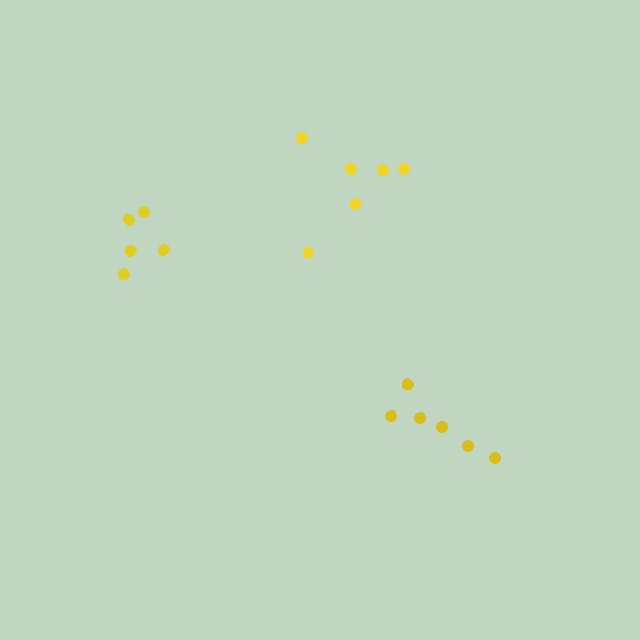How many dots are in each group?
Group 1: 6 dots, Group 2: 6 dots, Group 3: 5 dots (17 total).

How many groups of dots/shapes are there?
There are 3 groups.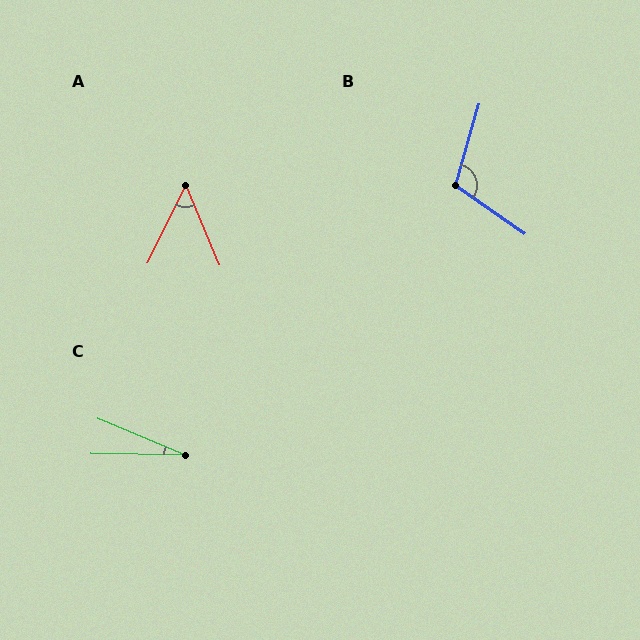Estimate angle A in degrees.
Approximately 49 degrees.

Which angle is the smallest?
C, at approximately 22 degrees.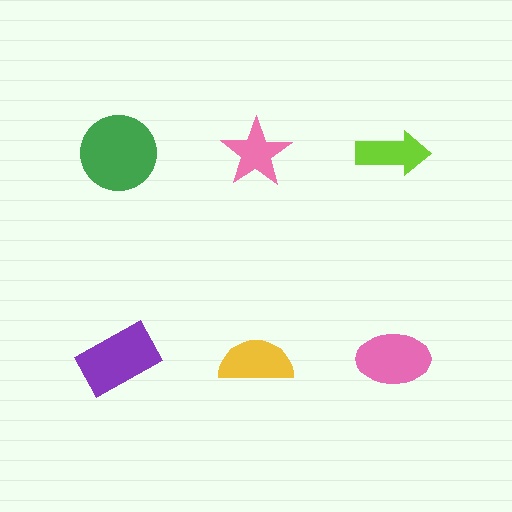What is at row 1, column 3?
A lime arrow.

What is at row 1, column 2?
A pink star.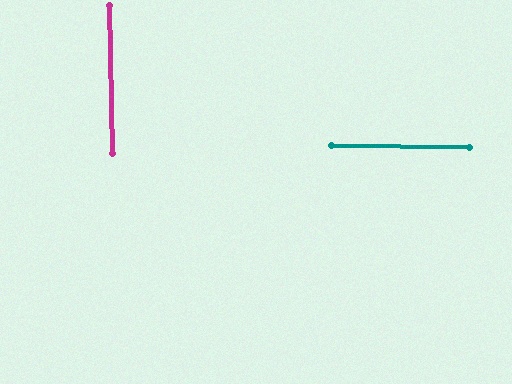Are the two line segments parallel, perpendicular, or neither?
Perpendicular — they meet at approximately 88°.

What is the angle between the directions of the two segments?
Approximately 88 degrees.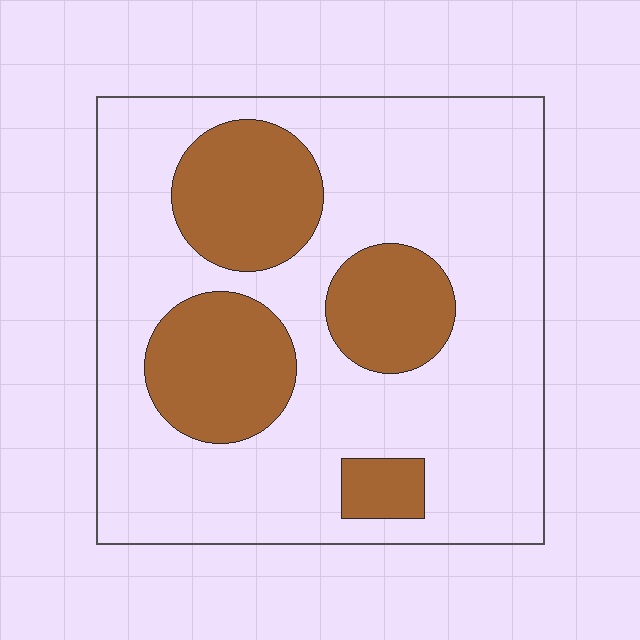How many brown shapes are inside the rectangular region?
4.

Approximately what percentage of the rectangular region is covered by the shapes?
Approximately 25%.